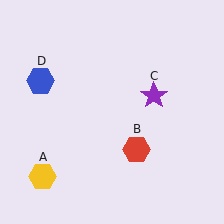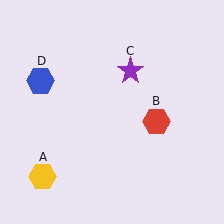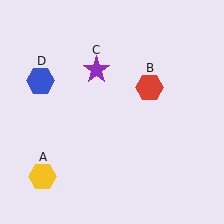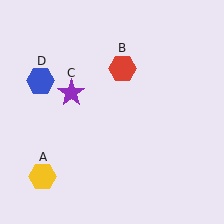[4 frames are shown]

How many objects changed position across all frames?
2 objects changed position: red hexagon (object B), purple star (object C).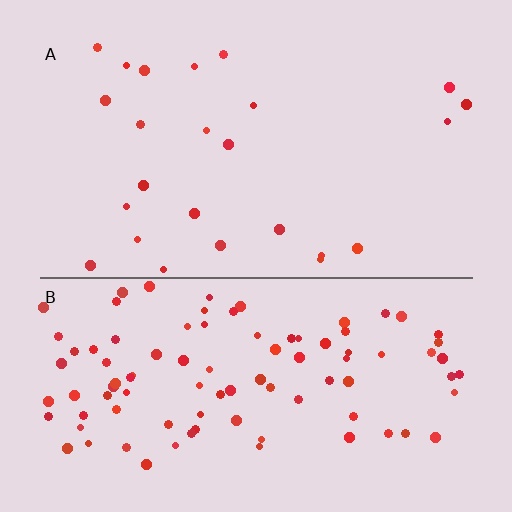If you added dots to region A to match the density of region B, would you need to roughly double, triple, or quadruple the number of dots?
Approximately quadruple.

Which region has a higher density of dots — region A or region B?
B (the bottom).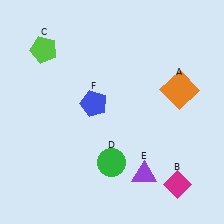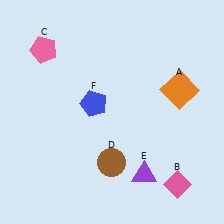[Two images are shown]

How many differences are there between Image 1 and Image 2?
There are 3 differences between the two images.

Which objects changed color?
B changed from magenta to pink. C changed from lime to pink. D changed from green to brown.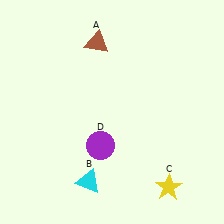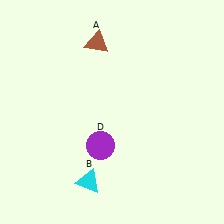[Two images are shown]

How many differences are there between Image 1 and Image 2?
There is 1 difference between the two images.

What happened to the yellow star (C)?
The yellow star (C) was removed in Image 2. It was in the bottom-right area of Image 1.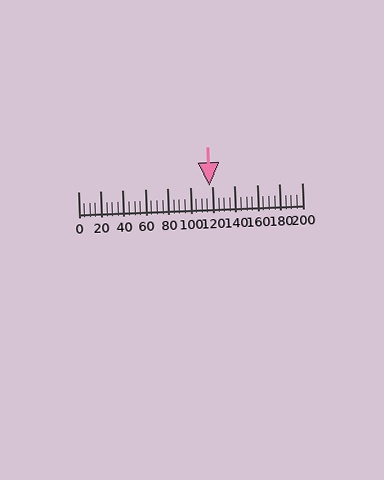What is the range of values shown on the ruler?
The ruler shows values from 0 to 200.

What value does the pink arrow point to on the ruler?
The pink arrow points to approximately 118.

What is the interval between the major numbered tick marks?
The major tick marks are spaced 20 units apart.